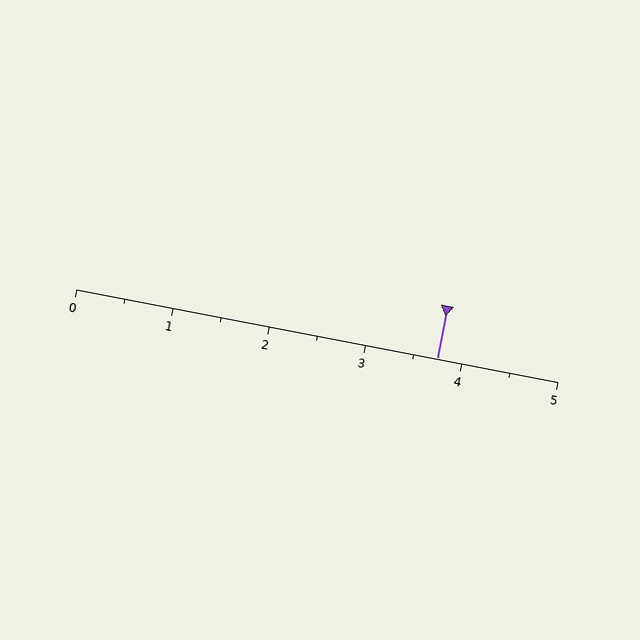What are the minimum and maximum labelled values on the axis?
The axis runs from 0 to 5.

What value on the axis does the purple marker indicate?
The marker indicates approximately 3.8.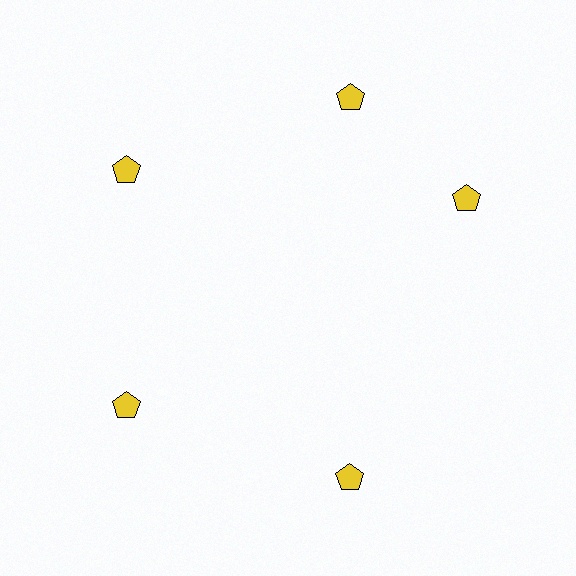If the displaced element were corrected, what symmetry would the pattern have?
It would have 5-fold rotational symmetry — the pattern would map onto itself every 72 degrees.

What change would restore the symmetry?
The symmetry would be restored by rotating it back into even spacing with its neighbors so that all 5 pentagons sit at equal angles and equal distance from the center.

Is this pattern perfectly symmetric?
No. The 5 yellow pentagons are arranged in a ring, but one element near the 3 o'clock position is rotated out of alignment along the ring, breaking the 5-fold rotational symmetry.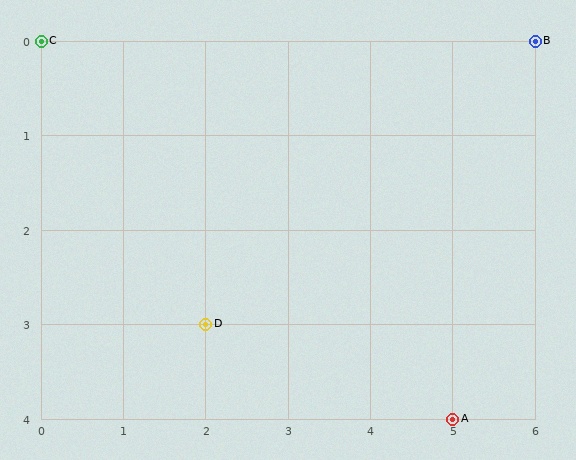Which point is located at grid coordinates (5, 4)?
Point A is at (5, 4).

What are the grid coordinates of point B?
Point B is at grid coordinates (6, 0).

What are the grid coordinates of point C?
Point C is at grid coordinates (0, 0).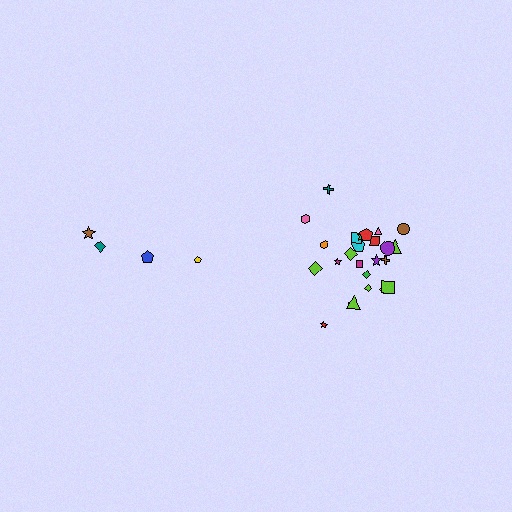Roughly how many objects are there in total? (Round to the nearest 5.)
Roughly 30 objects in total.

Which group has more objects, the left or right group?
The right group.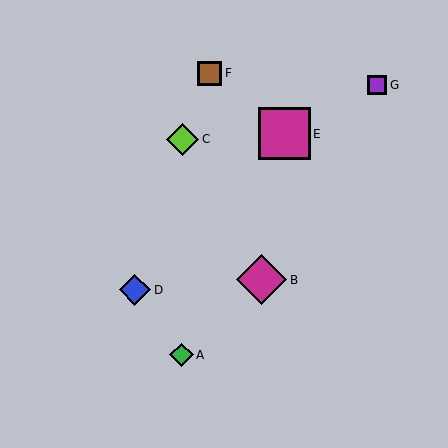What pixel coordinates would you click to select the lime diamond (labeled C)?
Click at (183, 139) to select the lime diamond C.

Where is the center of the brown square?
The center of the brown square is at (210, 73).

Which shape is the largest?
The magenta square (labeled E) is the largest.